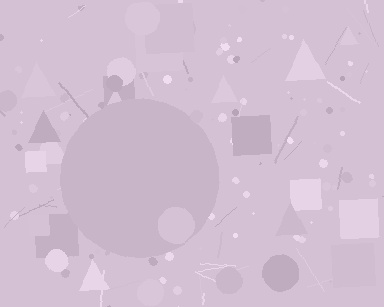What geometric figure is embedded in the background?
A circle is embedded in the background.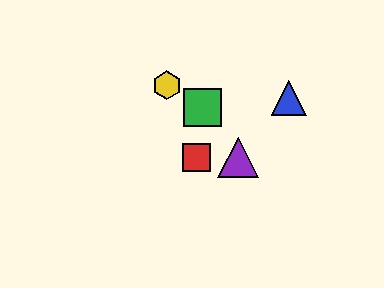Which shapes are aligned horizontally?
The red square, the purple triangle are aligned horizontally.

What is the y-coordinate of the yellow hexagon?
The yellow hexagon is at y≈85.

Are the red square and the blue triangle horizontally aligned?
No, the red square is at y≈158 and the blue triangle is at y≈98.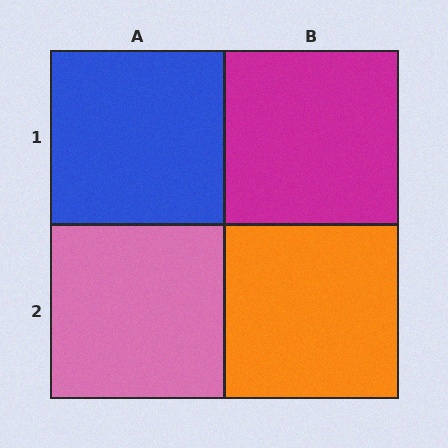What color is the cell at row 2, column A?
Pink.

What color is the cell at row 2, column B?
Orange.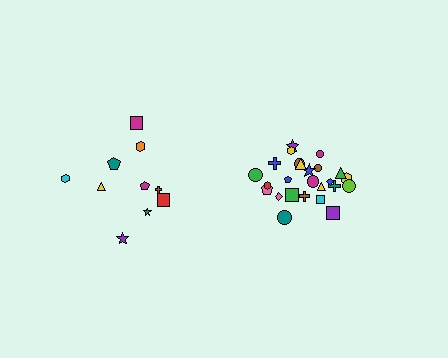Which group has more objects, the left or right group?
The right group.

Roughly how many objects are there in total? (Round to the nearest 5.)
Roughly 35 objects in total.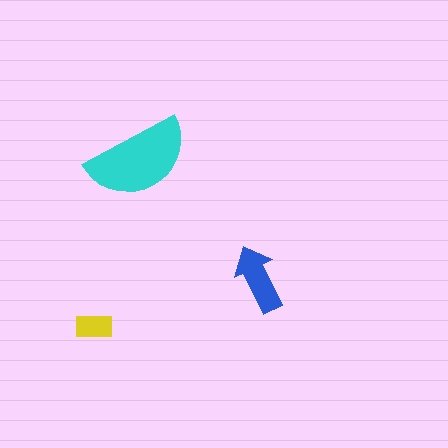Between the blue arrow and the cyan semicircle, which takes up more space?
The cyan semicircle.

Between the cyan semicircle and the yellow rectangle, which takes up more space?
The cyan semicircle.